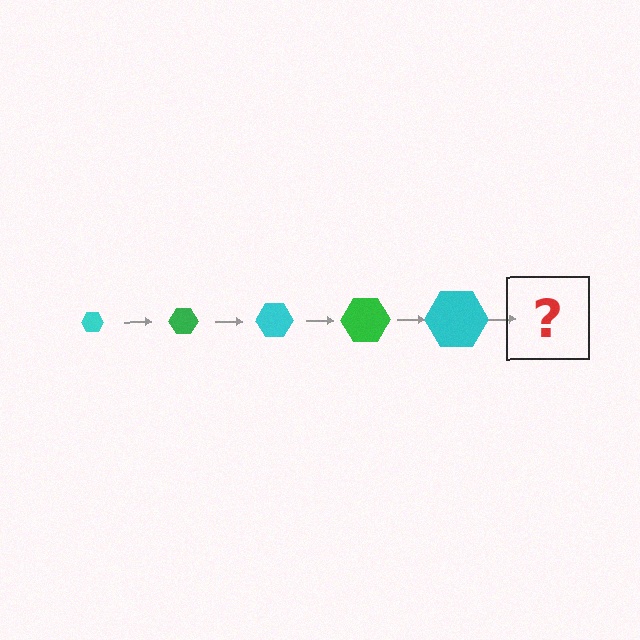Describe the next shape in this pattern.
It should be a green hexagon, larger than the previous one.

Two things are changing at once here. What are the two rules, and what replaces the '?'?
The two rules are that the hexagon grows larger each step and the color cycles through cyan and green. The '?' should be a green hexagon, larger than the previous one.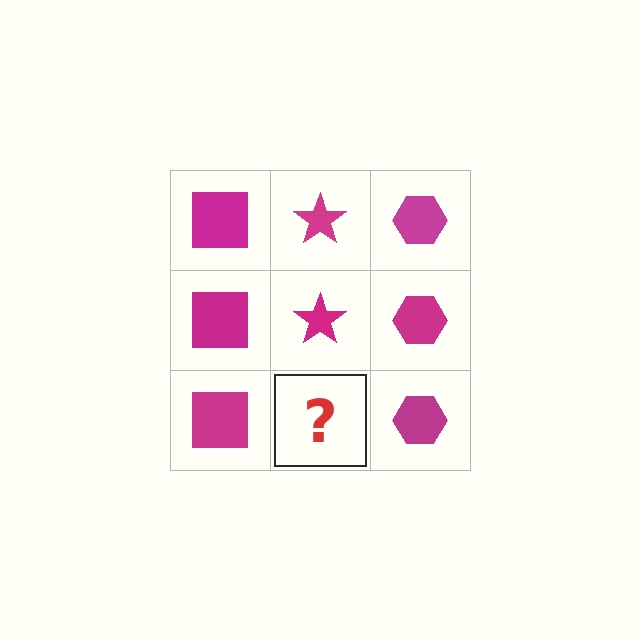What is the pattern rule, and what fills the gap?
The rule is that each column has a consistent shape. The gap should be filled with a magenta star.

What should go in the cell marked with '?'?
The missing cell should contain a magenta star.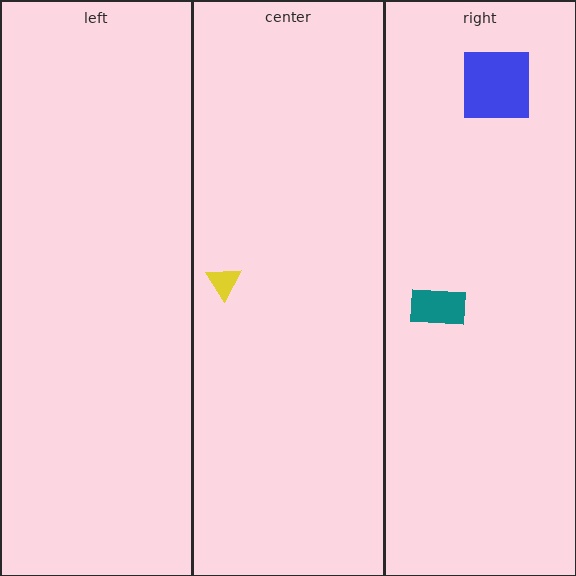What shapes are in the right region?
The teal rectangle, the blue square.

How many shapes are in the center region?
1.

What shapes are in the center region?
The yellow triangle.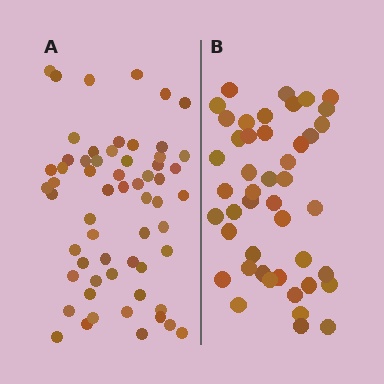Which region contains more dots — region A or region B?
Region A (the left region) has more dots.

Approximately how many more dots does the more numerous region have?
Region A has approximately 15 more dots than region B.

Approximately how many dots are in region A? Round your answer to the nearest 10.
About 60 dots.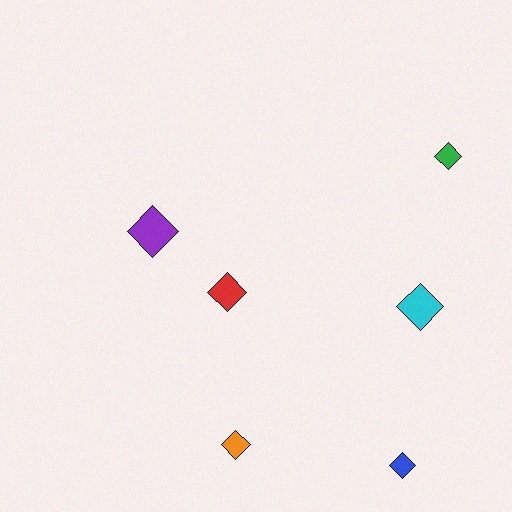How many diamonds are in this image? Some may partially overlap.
There are 6 diamonds.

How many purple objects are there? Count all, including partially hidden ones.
There is 1 purple object.